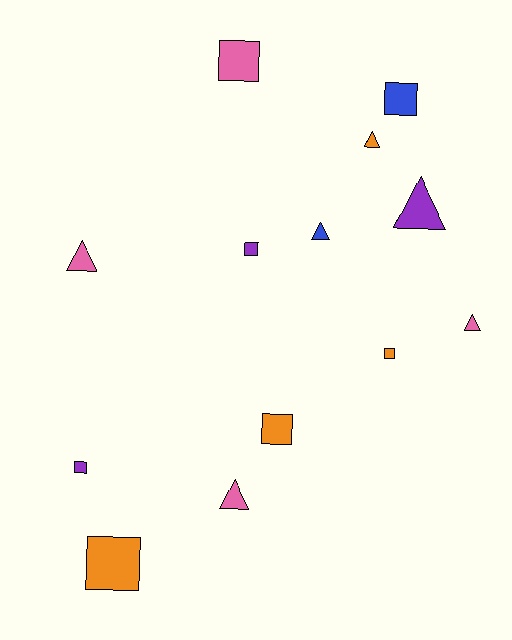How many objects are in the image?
There are 13 objects.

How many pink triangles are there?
There are 3 pink triangles.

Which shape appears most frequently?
Square, with 7 objects.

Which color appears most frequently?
Orange, with 4 objects.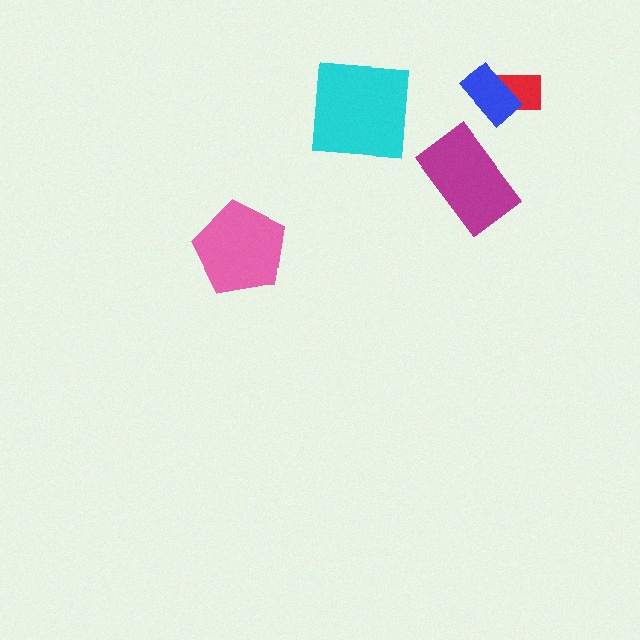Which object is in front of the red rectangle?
The blue rectangle is in front of the red rectangle.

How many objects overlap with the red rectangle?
1 object overlaps with the red rectangle.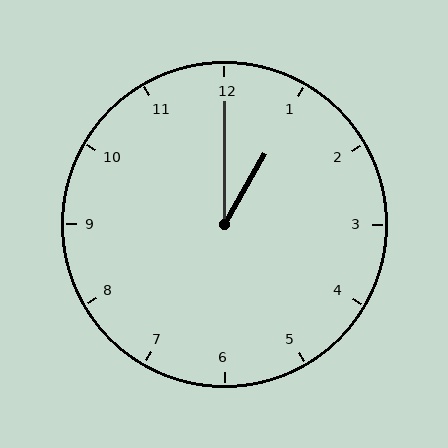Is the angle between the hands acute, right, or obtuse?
It is acute.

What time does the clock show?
1:00.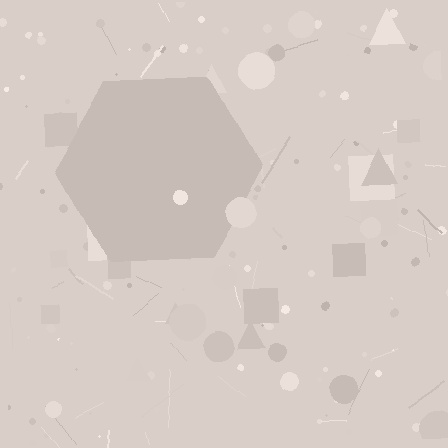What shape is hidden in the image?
A hexagon is hidden in the image.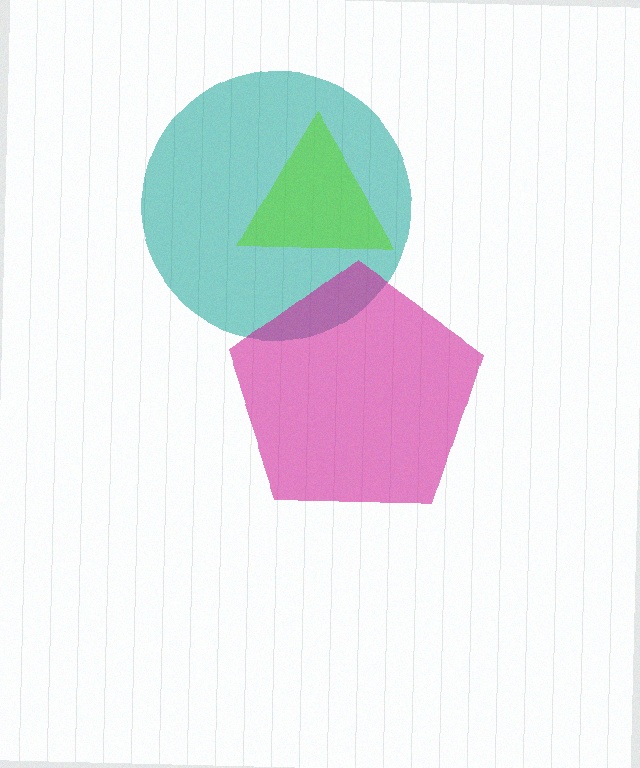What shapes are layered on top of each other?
The layered shapes are: a teal circle, a lime triangle, a magenta pentagon.